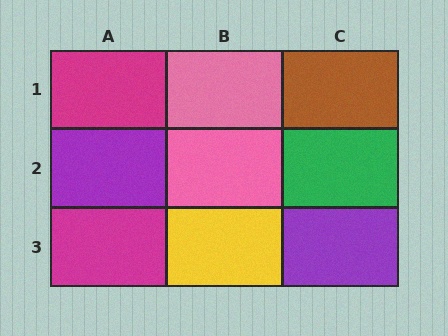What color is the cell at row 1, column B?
Pink.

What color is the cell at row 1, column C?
Brown.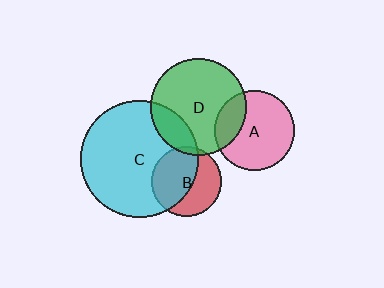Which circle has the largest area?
Circle C (cyan).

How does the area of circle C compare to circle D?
Approximately 1.5 times.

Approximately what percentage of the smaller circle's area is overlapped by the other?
Approximately 55%.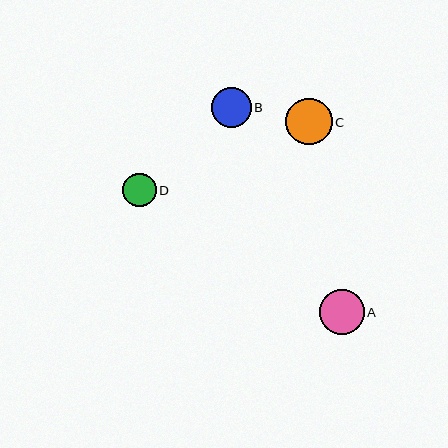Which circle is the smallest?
Circle D is the smallest with a size of approximately 33 pixels.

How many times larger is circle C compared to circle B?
Circle C is approximately 1.2 times the size of circle B.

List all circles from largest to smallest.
From largest to smallest: C, A, B, D.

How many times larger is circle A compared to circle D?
Circle A is approximately 1.3 times the size of circle D.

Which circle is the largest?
Circle C is the largest with a size of approximately 47 pixels.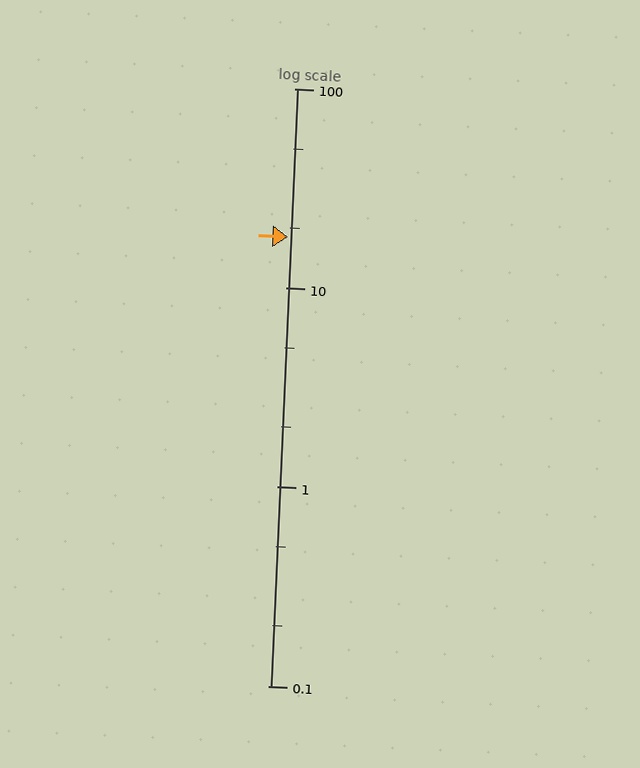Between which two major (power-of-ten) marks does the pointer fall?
The pointer is between 10 and 100.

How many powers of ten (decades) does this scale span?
The scale spans 3 decades, from 0.1 to 100.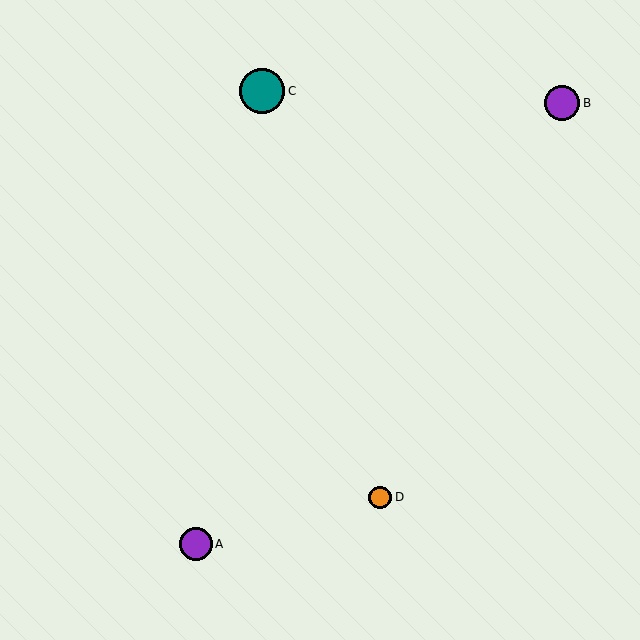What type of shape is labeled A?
Shape A is a purple circle.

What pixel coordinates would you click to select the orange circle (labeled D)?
Click at (380, 497) to select the orange circle D.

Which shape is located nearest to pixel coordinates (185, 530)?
The purple circle (labeled A) at (196, 544) is nearest to that location.